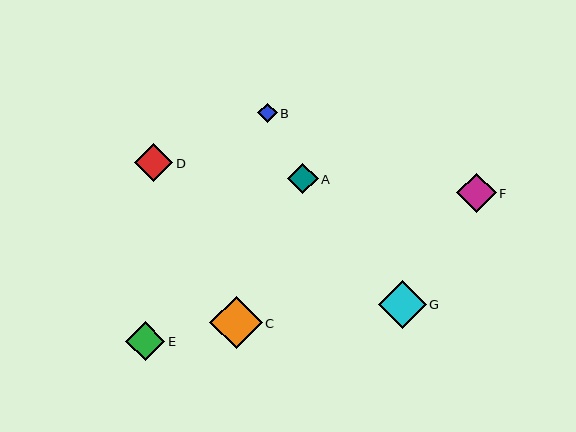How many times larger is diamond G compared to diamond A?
Diamond G is approximately 1.6 times the size of diamond A.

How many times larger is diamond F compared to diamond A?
Diamond F is approximately 1.3 times the size of diamond A.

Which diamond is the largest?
Diamond C is the largest with a size of approximately 52 pixels.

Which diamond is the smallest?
Diamond B is the smallest with a size of approximately 20 pixels.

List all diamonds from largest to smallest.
From largest to smallest: C, G, F, E, D, A, B.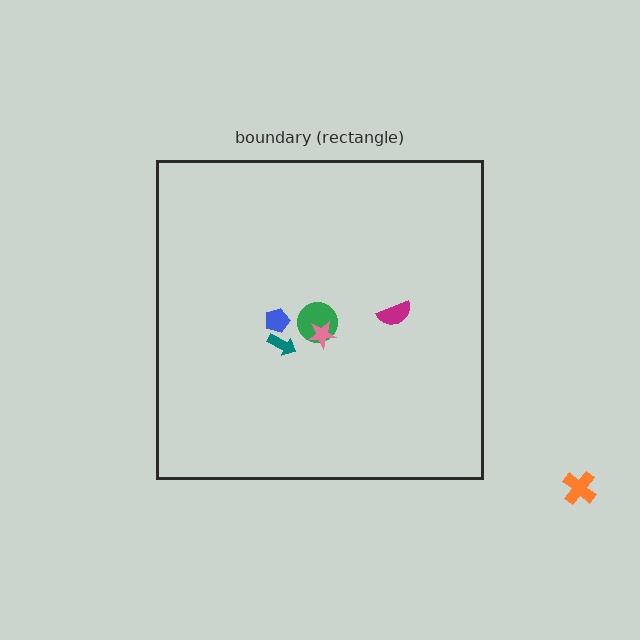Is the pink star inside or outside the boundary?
Inside.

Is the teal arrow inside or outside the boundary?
Inside.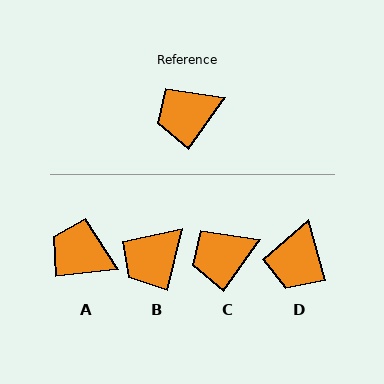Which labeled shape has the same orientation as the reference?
C.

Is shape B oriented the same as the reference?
No, it is off by about 22 degrees.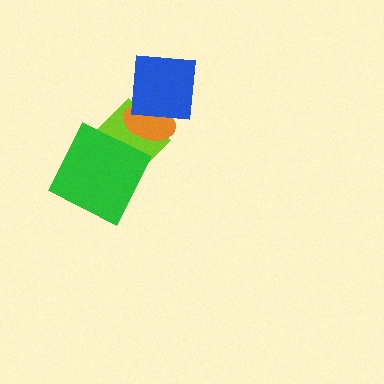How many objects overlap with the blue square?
2 objects overlap with the blue square.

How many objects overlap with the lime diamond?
3 objects overlap with the lime diamond.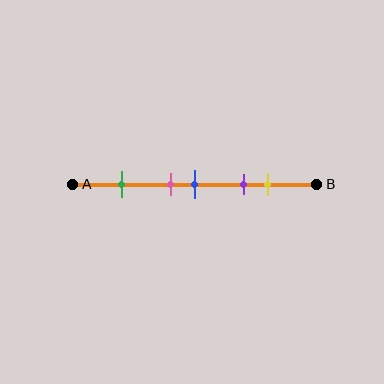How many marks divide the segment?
There are 5 marks dividing the segment.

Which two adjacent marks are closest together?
The pink and blue marks are the closest adjacent pair.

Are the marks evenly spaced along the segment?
No, the marks are not evenly spaced.